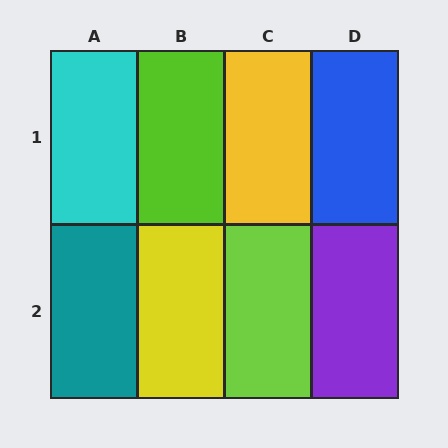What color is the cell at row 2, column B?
Yellow.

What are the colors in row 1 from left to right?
Cyan, lime, yellow, blue.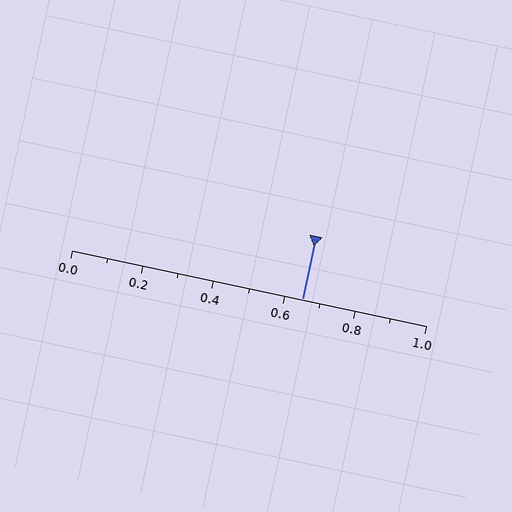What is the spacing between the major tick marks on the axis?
The major ticks are spaced 0.2 apart.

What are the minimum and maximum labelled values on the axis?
The axis runs from 0.0 to 1.0.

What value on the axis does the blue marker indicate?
The marker indicates approximately 0.65.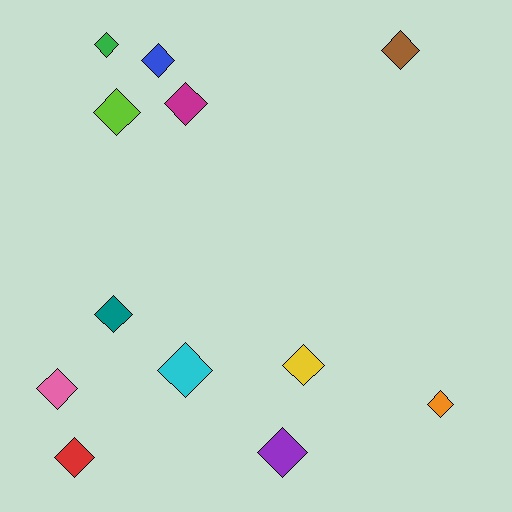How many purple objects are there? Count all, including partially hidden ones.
There is 1 purple object.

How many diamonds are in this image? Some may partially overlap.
There are 12 diamonds.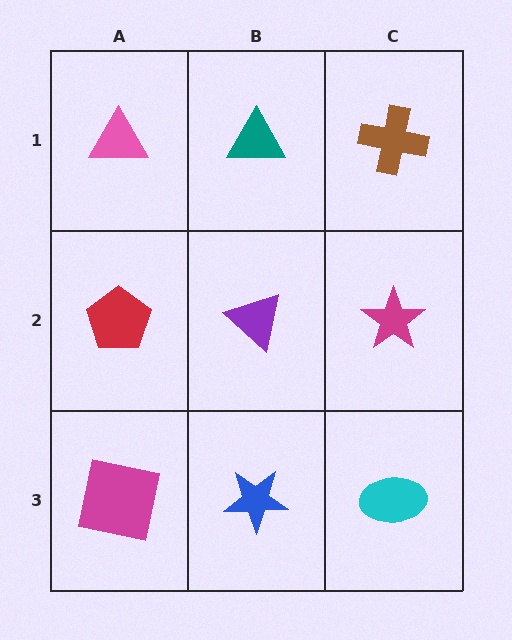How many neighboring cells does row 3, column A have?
2.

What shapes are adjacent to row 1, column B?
A purple triangle (row 2, column B), a pink triangle (row 1, column A), a brown cross (row 1, column C).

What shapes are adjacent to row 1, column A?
A red pentagon (row 2, column A), a teal triangle (row 1, column B).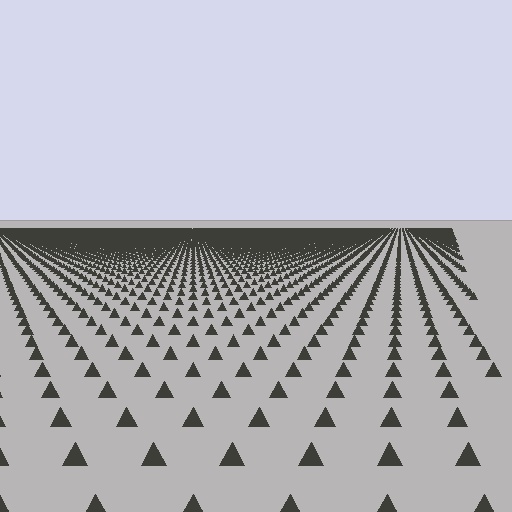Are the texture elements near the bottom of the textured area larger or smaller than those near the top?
Larger. Near the bottom, elements are closer to the viewer and appear at a bigger on-screen size.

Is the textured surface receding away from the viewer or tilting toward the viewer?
The surface is receding away from the viewer. Texture elements get smaller and denser toward the top.